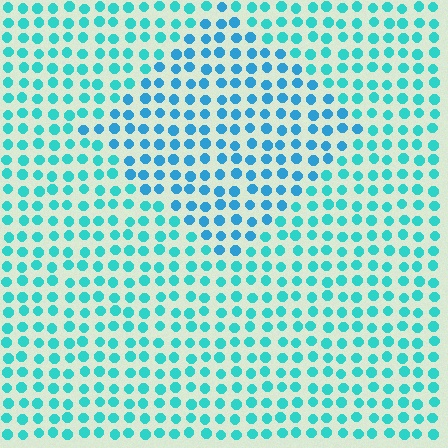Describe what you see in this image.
The image is filled with small cyan elements in a uniform arrangement. A diamond-shaped region is visible where the elements are tinted to a slightly different hue, forming a subtle color boundary.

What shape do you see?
I see a diamond.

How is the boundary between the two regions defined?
The boundary is defined purely by a slight shift in hue (about 24 degrees). Spacing, size, and orientation are identical on both sides.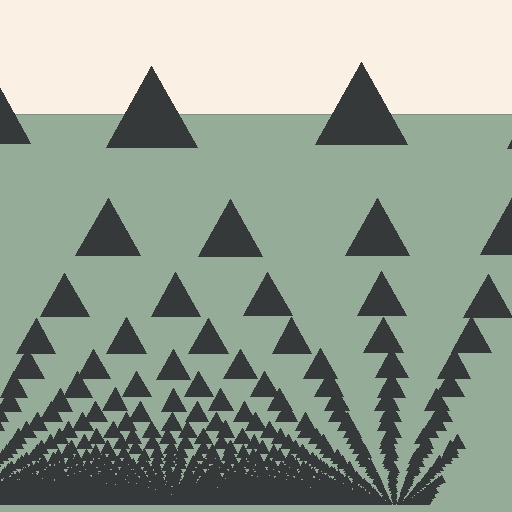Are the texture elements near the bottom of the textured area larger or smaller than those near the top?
Smaller. The gradient is inverted — elements near the bottom are smaller and denser.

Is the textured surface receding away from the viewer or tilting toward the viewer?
The surface appears to tilt toward the viewer. Texture elements get larger and sparser toward the top.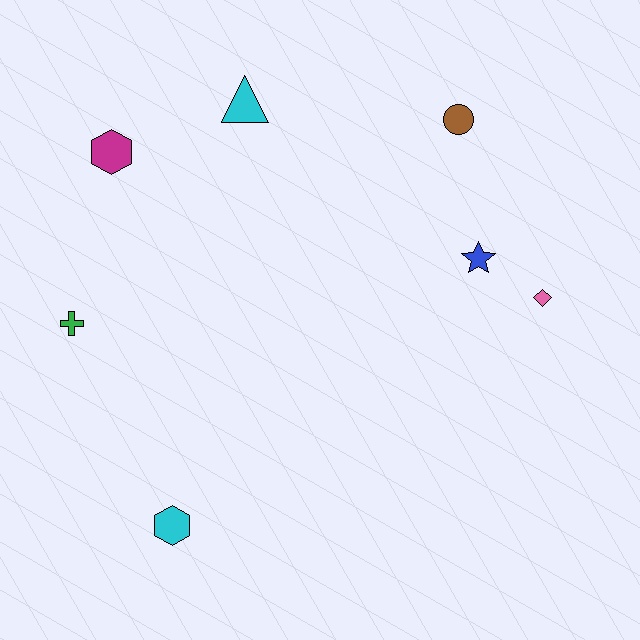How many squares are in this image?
There are no squares.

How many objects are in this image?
There are 7 objects.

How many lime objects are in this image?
There are no lime objects.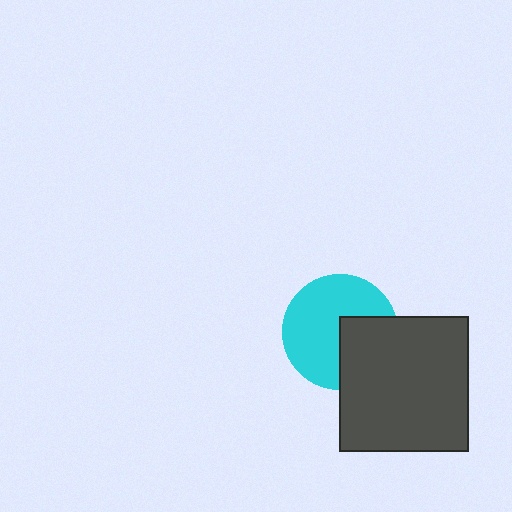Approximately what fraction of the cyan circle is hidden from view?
Roughly 34% of the cyan circle is hidden behind the dark gray rectangle.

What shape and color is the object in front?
The object in front is a dark gray rectangle.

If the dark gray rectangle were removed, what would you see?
You would see the complete cyan circle.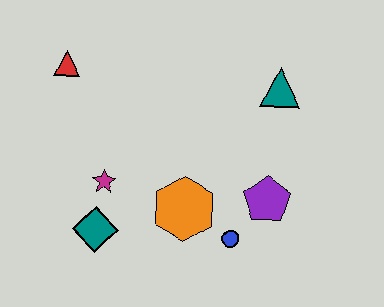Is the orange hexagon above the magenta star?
No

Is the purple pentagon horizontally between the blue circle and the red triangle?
No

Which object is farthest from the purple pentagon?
The red triangle is farthest from the purple pentagon.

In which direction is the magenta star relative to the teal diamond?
The magenta star is above the teal diamond.